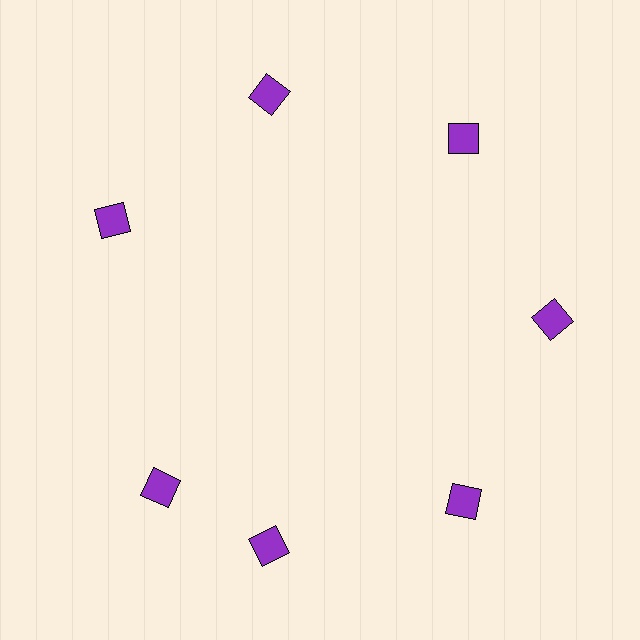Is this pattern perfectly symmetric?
No. The 7 purple diamonds are arranged in a ring, but one element near the 8 o'clock position is rotated out of alignment along the ring, breaking the 7-fold rotational symmetry.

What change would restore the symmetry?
The symmetry would be restored by rotating it back into even spacing with its neighbors so that all 7 diamonds sit at equal angles and equal distance from the center.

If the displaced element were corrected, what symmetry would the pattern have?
It would have 7-fold rotational symmetry — the pattern would map onto itself every 51 degrees.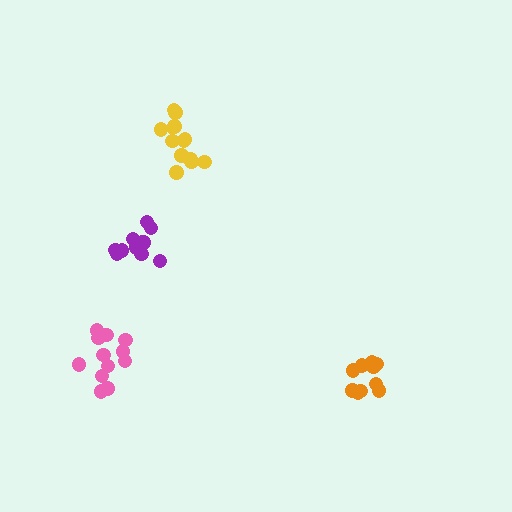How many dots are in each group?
Group 1: 12 dots, Group 2: 13 dots, Group 3: 13 dots, Group 4: 10 dots (48 total).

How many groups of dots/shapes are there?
There are 4 groups.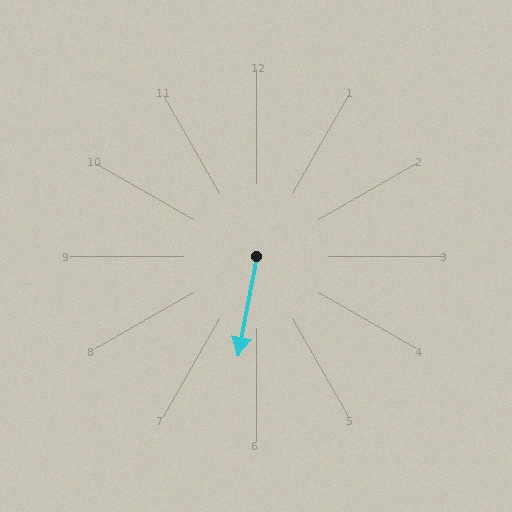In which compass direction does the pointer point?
South.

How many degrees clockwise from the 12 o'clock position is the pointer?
Approximately 190 degrees.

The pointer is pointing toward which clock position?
Roughly 6 o'clock.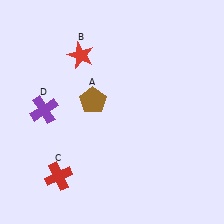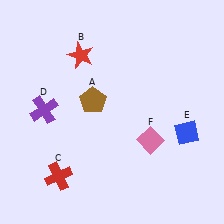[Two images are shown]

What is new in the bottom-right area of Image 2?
A pink diamond (F) was added in the bottom-right area of Image 2.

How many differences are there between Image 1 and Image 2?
There are 2 differences between the two images.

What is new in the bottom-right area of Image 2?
A blue diamond (E) was added in the bottom-right area of Image 2.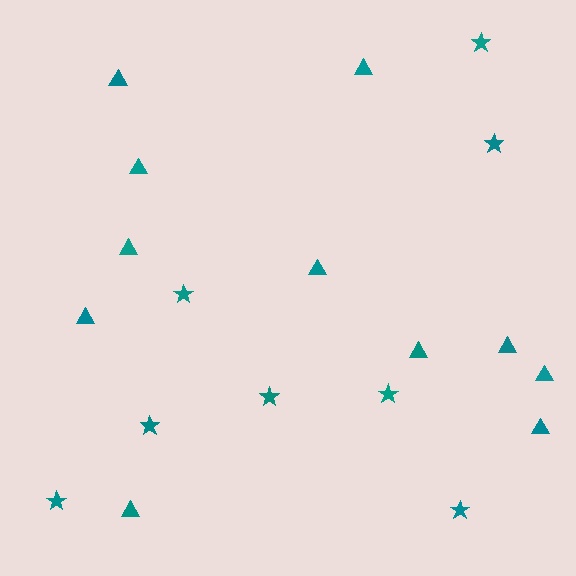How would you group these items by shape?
There are 2 groups: one group of triangles (11) and one group of stars (8).